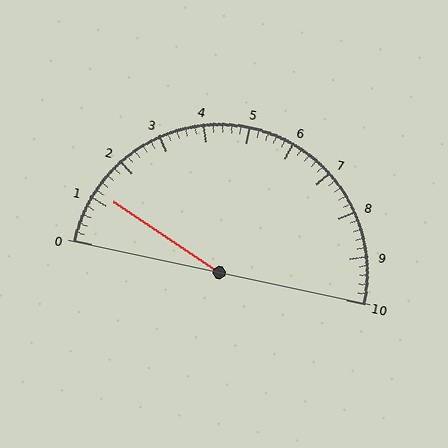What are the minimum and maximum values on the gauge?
The gauge ranges from 0 to 10.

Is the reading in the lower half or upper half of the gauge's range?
The reading is in the lower half of the range (0 to 10).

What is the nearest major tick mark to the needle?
The nearest major tick mark is 1.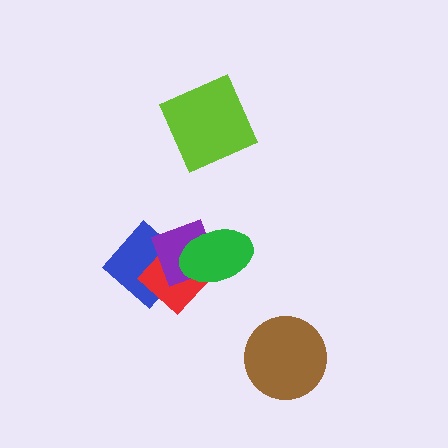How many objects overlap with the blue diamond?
3 objects overlap with the blue diamond.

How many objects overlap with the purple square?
3 objects overlap with the purple square.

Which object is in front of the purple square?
The green ellipse is in front of the purple square.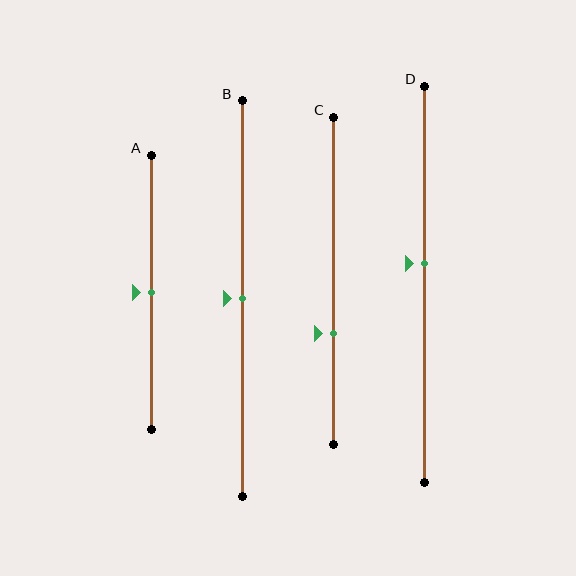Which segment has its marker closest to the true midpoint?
Segment A has its marker closest to the true midpoint.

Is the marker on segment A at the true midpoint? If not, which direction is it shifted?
Yes, the marker on segment A is at the true midpoint.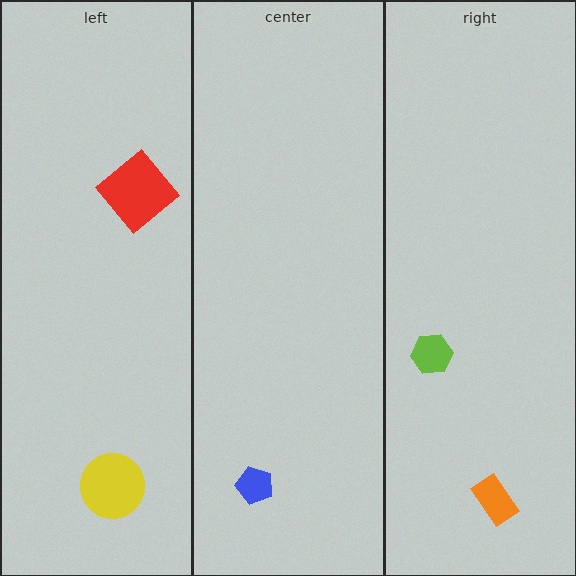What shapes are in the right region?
The lime hexagon, the orange rectangle.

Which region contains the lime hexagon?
The right region.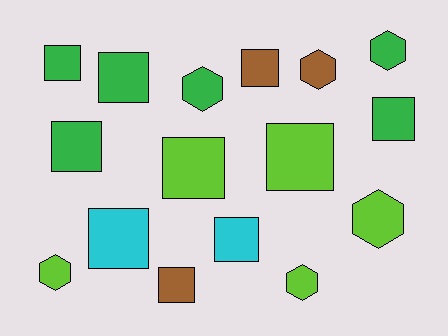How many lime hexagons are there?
There are 3 lime hexagons.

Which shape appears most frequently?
Square, with 10 objects.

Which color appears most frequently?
Green, with 6 objects.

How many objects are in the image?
There are 16 objects.